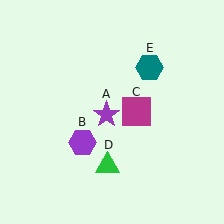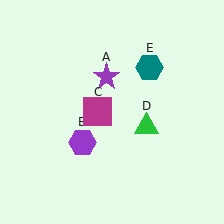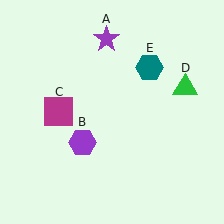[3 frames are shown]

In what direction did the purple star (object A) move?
The purple star (object A) moved up.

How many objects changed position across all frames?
3 objects changed position: purple star (object A), magenta square (object C), green triangle (object D).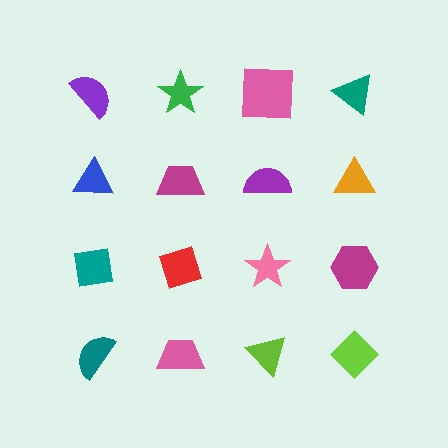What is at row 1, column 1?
A purple semicircle.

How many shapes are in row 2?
4 shapes.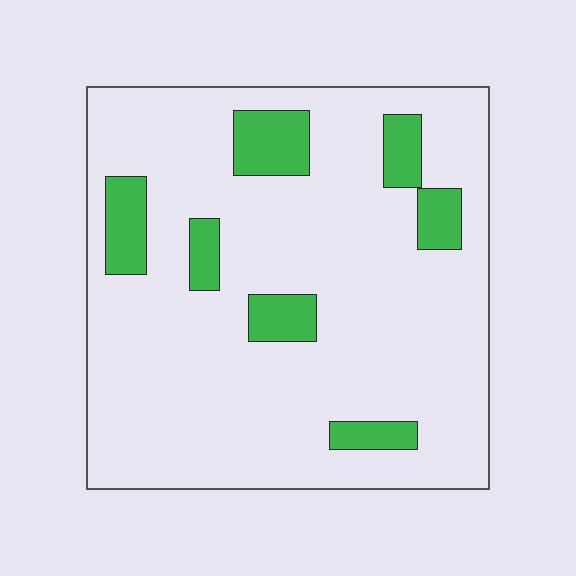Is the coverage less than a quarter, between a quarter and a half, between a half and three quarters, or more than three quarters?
Less than a quarter.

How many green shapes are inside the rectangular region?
7.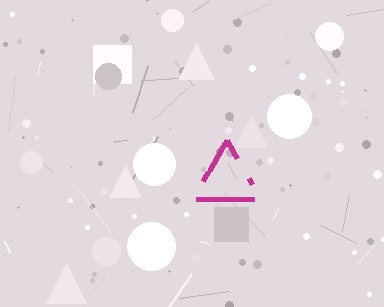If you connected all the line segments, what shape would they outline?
They would outline a triangle.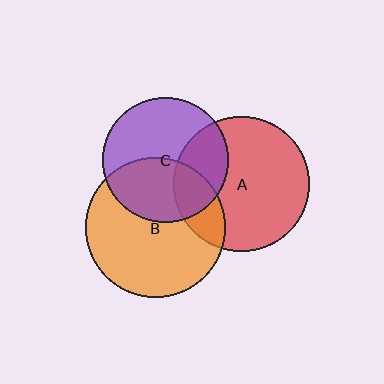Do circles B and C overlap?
Yes.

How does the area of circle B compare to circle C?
Approximately 1.2 times.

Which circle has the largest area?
Circle B (orange).